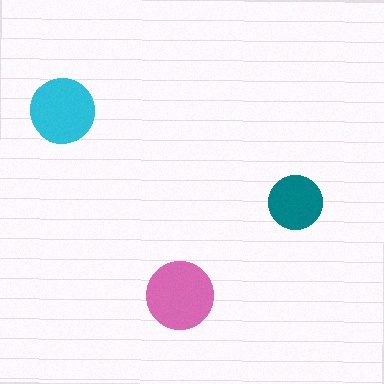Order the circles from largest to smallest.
the pink one, the cyan one, the teal one.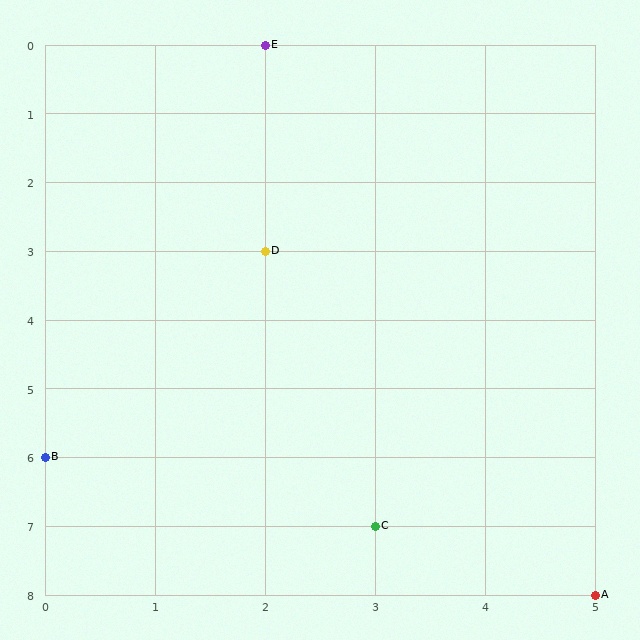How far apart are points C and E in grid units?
Points C and E are 1 column and 7 rows apart (about 7.1 grid units diagonally).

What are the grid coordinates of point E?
Point E is at grid coordinates (2, 0).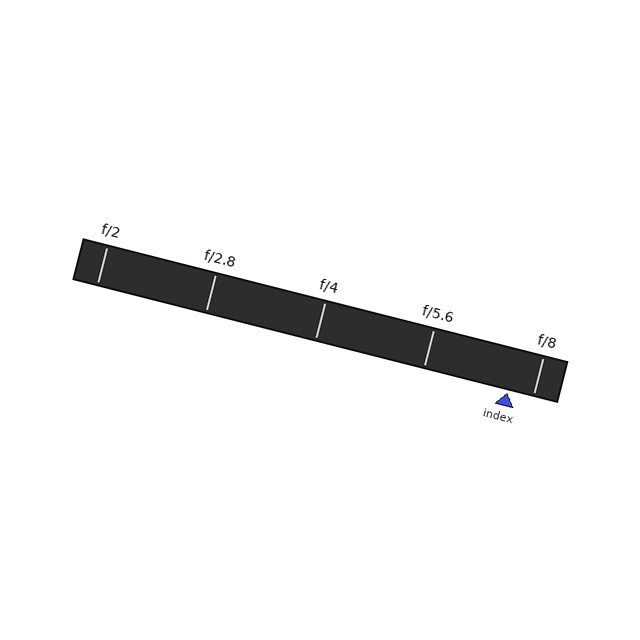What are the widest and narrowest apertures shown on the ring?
The widest aperture shown is f/2 and the narrowest is f/8.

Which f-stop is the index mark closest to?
The index mark is closest to f/8.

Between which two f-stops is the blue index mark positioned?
The index mark is between f/5.6 and f/8.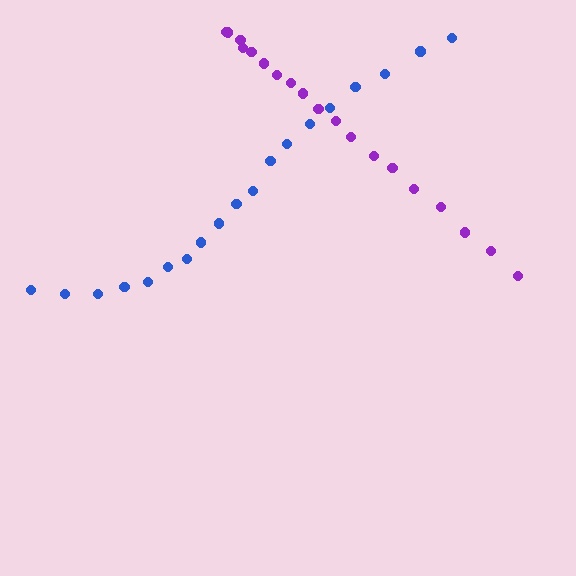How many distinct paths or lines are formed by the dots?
There are 2 distinct paths.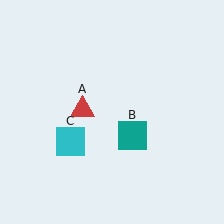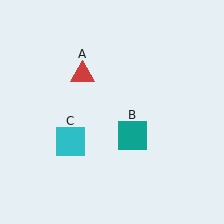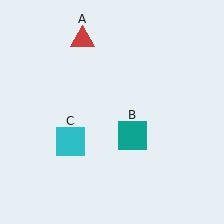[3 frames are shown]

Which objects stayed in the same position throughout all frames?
Teal square (object B) and cyan square (object C) remained stationary.